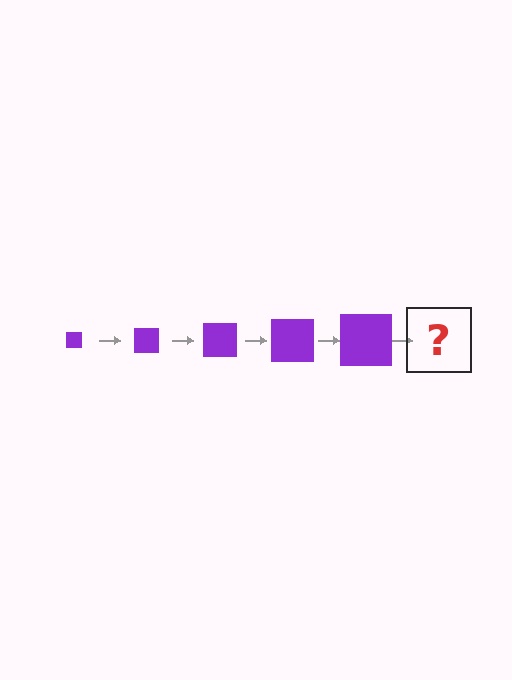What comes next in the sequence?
The next element should be a purple square, larger than the previous one.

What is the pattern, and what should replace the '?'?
The pattern is that the square gets progressively larger each step. The '?' should be a purple square, larger than the previous one.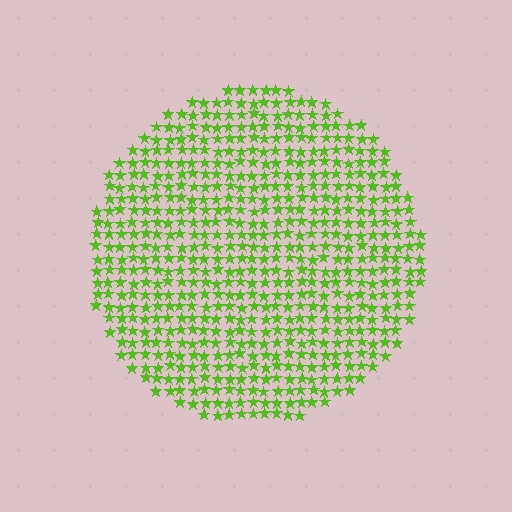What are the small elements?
The small elements are stars.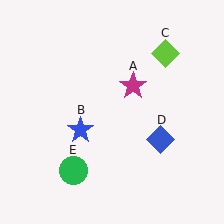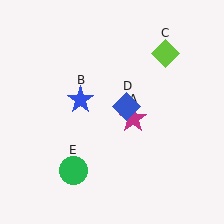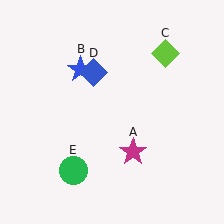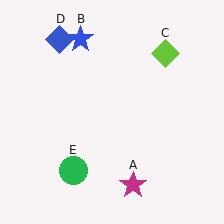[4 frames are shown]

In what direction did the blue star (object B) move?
The blue star (object B) moved up.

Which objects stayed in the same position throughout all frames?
Lime diamond (object C) and green circle (object E) remained stationary.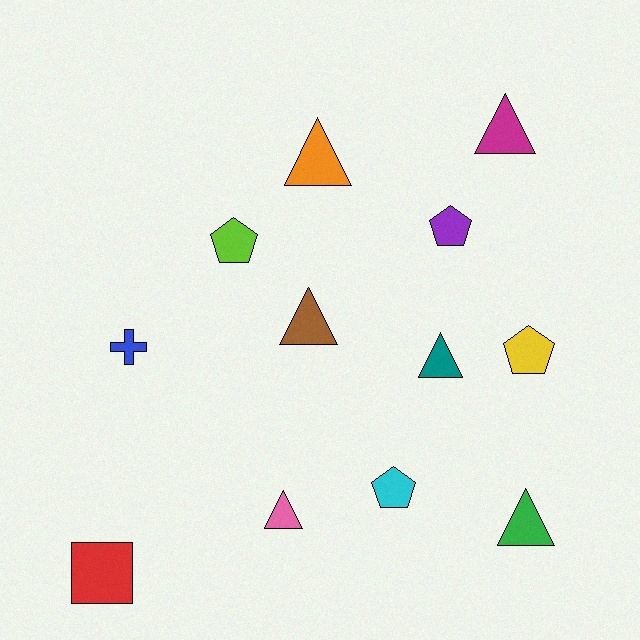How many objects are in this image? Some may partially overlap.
There are 12 objects.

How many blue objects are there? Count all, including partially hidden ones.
There is 1 blue object.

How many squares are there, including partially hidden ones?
There is 1 square.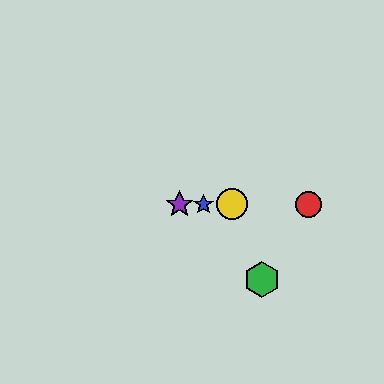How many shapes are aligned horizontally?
4 shapes (the red circle, the blue star, the yellow circle, the purple star) are aligned horizontally.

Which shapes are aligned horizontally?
The red circle, the blue star, the yellow circle, the purple star are aligned horizontally.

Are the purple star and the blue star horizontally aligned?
Yes, both are at y≈204.